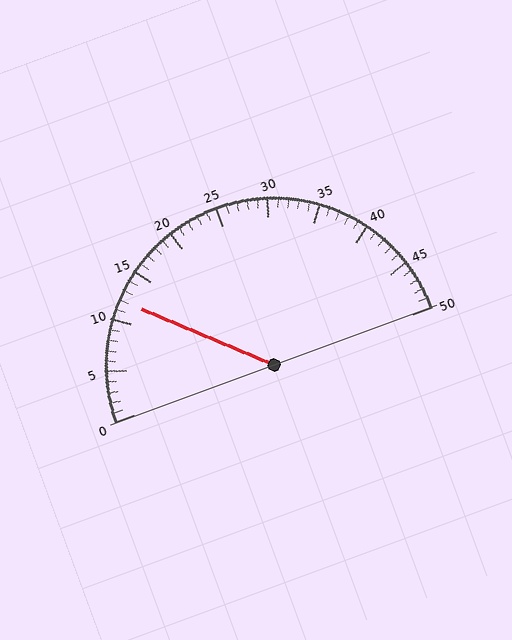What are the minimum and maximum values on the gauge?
The gauge ranges from 0 to 50.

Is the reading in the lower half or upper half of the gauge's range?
The reading is in the lower half of the range (0 to 50).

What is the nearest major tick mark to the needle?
The nearest major tick mark is 10.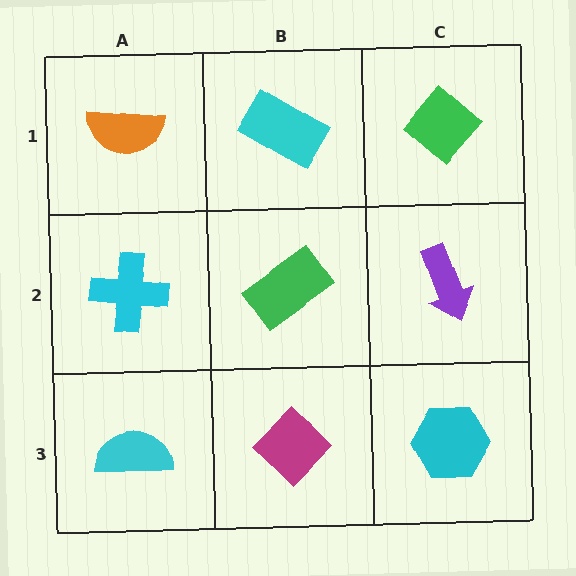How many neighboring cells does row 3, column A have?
2.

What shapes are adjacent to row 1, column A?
A cyan cross (row 2, column A), a cyan rectangle (row 1, column B).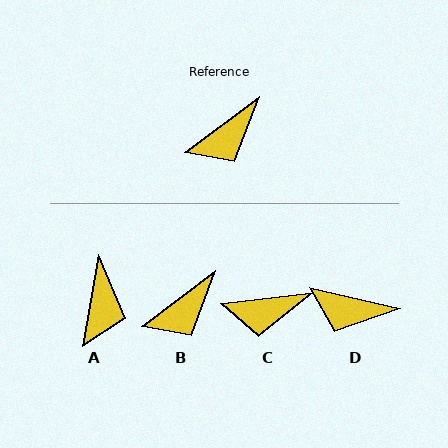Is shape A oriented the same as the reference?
No, it is off by about 43 degrees.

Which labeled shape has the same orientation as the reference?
B.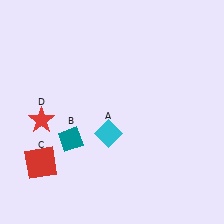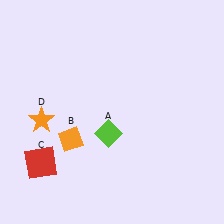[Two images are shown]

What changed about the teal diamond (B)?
In Image 1, B is teal. In Image 2, it changed to orange.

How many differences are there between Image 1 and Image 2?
There are 3 differences between the two images.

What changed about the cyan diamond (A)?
In Image 1, A is cyan. In Image 2, it changed to lime.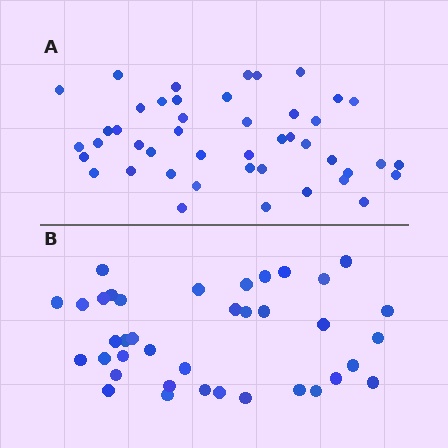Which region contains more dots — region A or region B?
Region A (the top region) has more dots.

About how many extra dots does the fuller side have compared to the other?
Region A has roughly 8 or so more dots than region B.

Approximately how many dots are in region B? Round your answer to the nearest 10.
About 40 dots. (The exact count is 38, which rounds to 40.)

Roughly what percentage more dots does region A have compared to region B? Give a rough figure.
About 20% more.